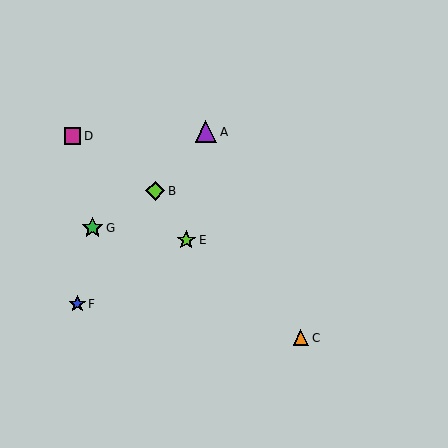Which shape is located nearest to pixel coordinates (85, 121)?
The magenta square (labeled D) at (72, 136) is nearest to that location.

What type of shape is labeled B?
Shape B is a lime diamond.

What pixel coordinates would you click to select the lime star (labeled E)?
Click at (186, 240) to select the lime star E.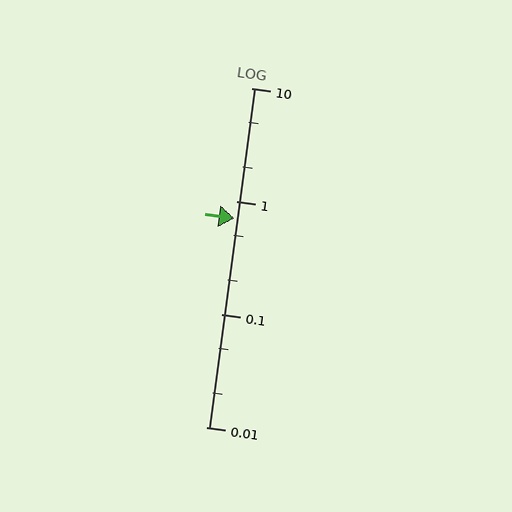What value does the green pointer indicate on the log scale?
The pointer indicates approximately 0.7.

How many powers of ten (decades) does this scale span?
The scale spans 3 decades, from 0.01 to 10.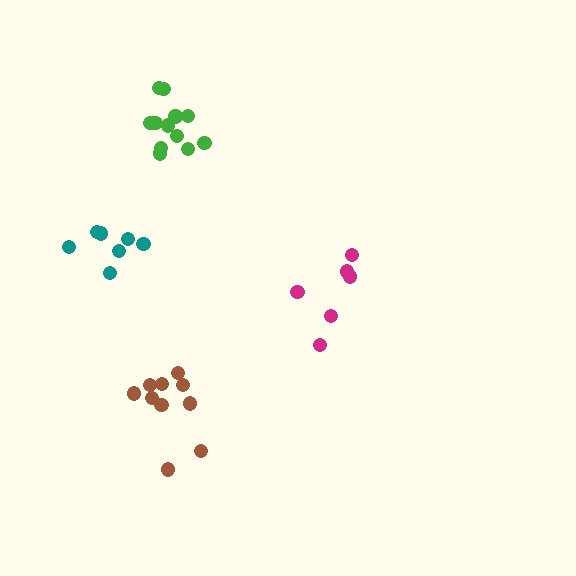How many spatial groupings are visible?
There are 4 spatial groupings.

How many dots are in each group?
Group 1: 12 dots, Group 2: 10 dots, Group 3: 6 dots, Group 4: 7 dots (35 total).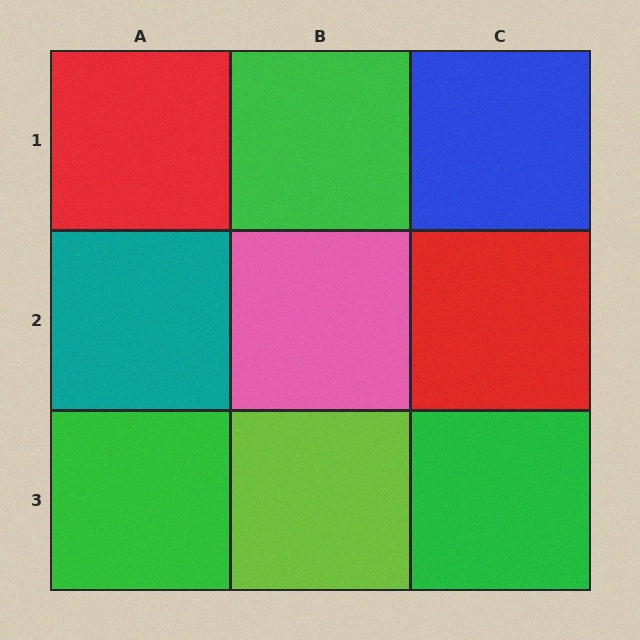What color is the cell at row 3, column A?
Green.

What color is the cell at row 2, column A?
Teal.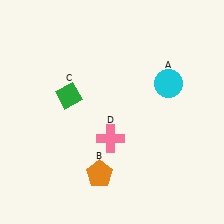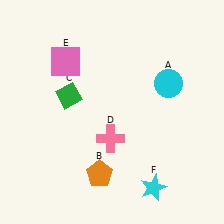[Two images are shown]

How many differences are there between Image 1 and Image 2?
There are 2 differences between the two images.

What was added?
A pink square (E), a cyan star (F) were added in Image 2.